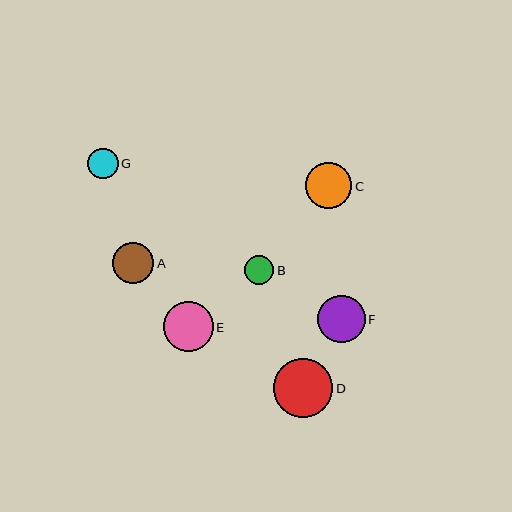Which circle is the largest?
Circle D is the largest with a size of approximately 59 pixels.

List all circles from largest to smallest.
From largest to smallest: D, E, F, C, A, G, B.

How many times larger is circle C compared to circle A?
Circle C is approximately 1.1 times the size of circle A.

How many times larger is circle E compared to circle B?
Circle E is approximately 1.7 times the size of circle B.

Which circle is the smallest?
Circle B is the smallest with a size of approximately 29 pixels.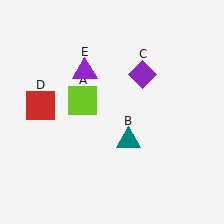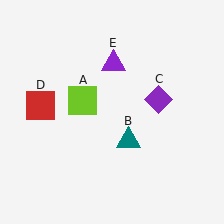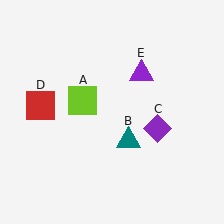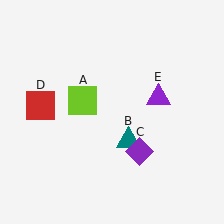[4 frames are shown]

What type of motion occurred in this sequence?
The purple diamond (object C), purple triangle (object E) rotated clockwise around the center of the scene.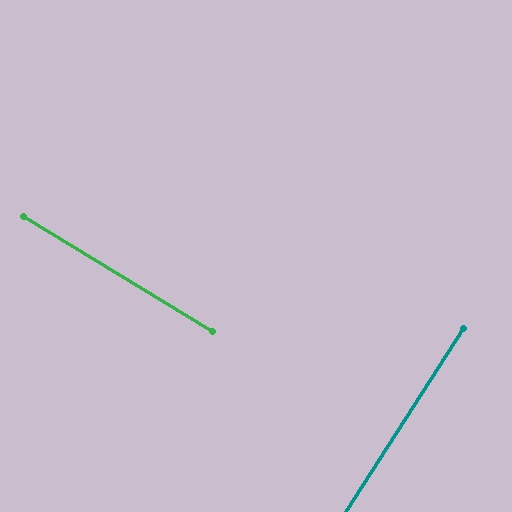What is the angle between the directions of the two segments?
Approximately 88 degrees.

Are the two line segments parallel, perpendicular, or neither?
Perpendicular — they meet at approximately 88°.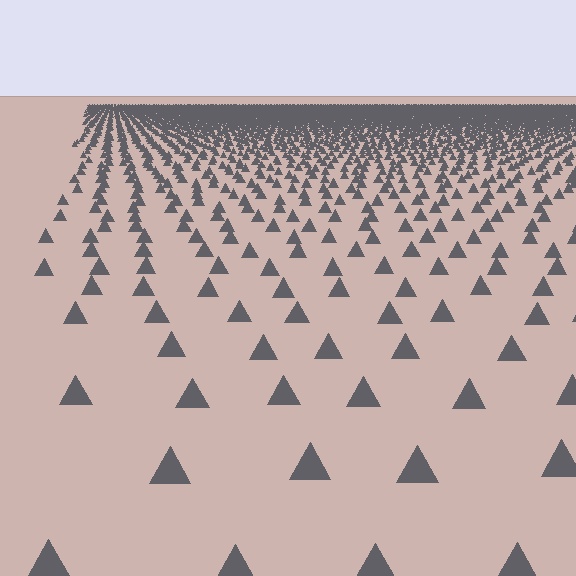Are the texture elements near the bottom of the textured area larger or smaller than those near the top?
Larger. Near the bottom, elements are closer to the viewer and appear at a bigger on-screen size.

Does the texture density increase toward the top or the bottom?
Density increases toward the top.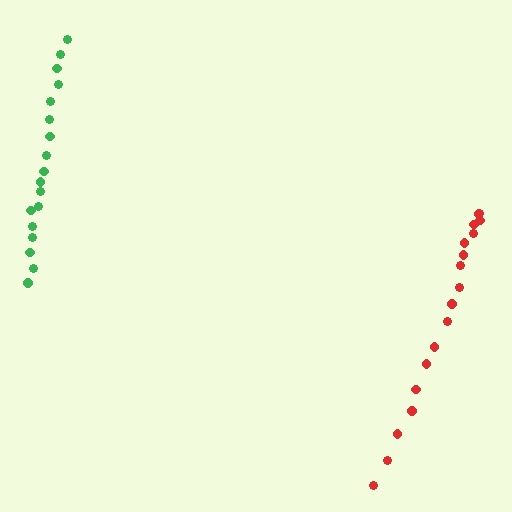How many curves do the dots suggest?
There are 2 distinct paths.